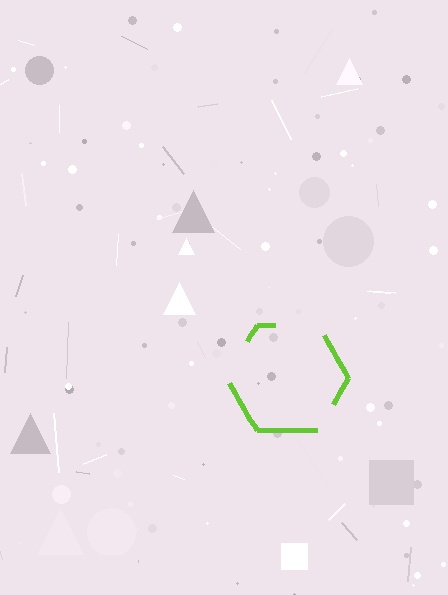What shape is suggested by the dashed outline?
The dashed outline suggests a hexagon.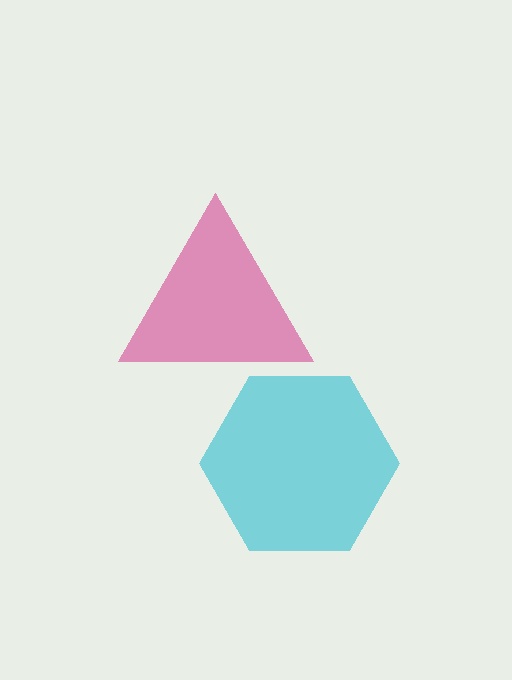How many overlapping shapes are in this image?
There are 2 overlapping shapes in the image.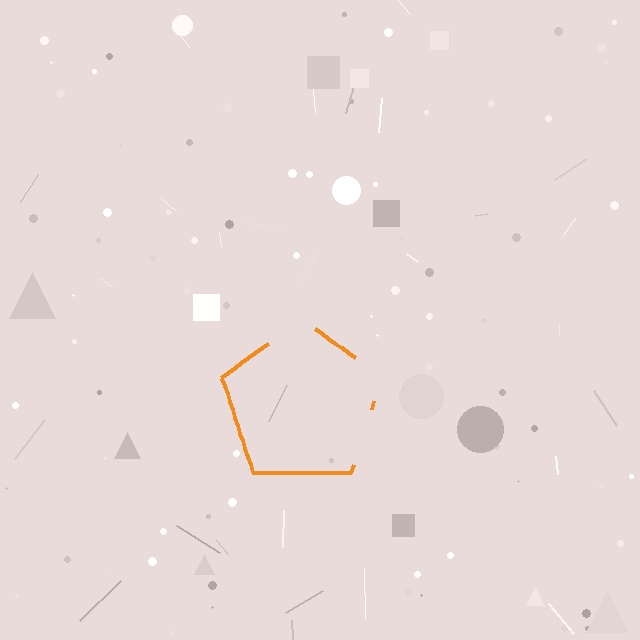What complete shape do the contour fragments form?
The contour fragments form a pentagon.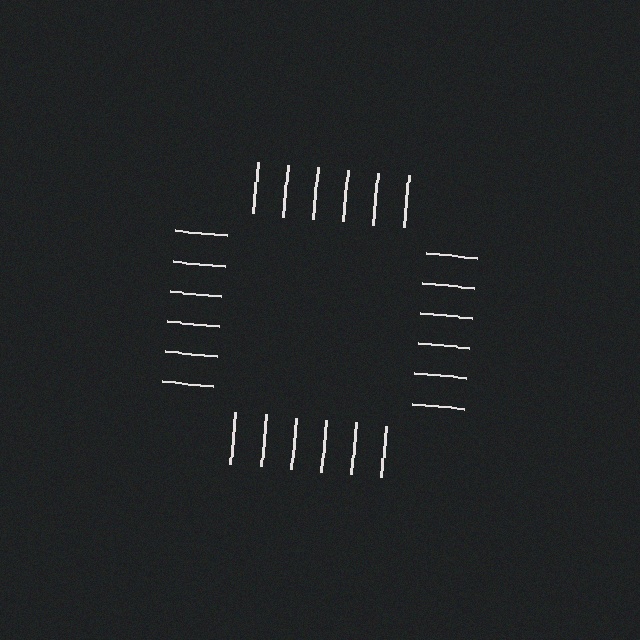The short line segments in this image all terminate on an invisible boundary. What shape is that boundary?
An illusory square — the line segments terminate on its edges but no continuous stroke is drawn.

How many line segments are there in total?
24 — 6 along each of the 4 edges.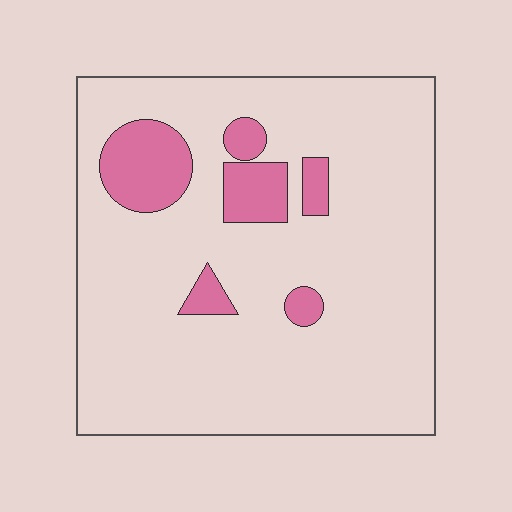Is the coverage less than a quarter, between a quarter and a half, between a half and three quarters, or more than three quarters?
Less than a quarter.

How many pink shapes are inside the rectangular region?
6.